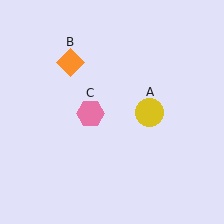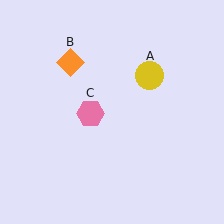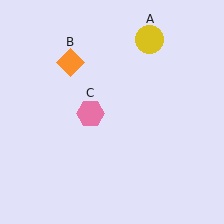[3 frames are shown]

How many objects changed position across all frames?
1 object changed position: yellow circle (object A).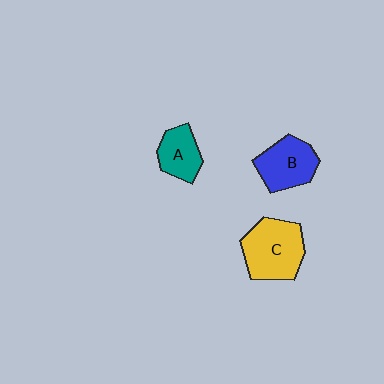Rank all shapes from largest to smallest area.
From largest to smallest: C (yellow), B (blue), A (teal).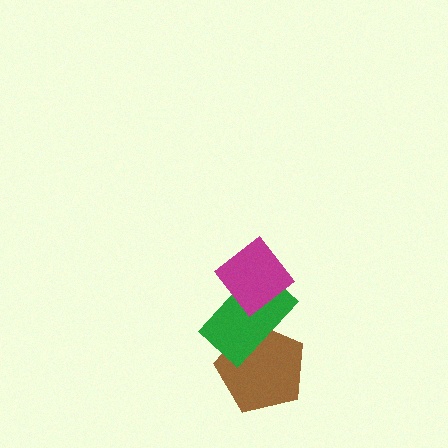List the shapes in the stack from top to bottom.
From top to bottom: the magenta diamond, the green rectangle, the brown pentagon.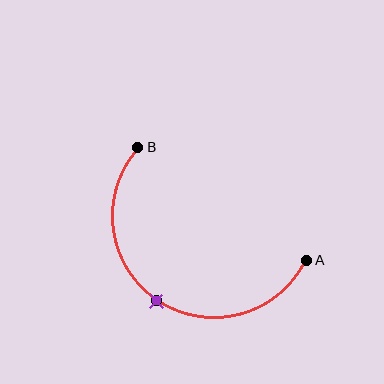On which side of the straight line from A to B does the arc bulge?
The arc bulges below and to the left of the straight line connecting A and B.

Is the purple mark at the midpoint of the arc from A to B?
Yes. The purple mark lies on the arc at equal arc-length from both A and B — it is the arc midpoint.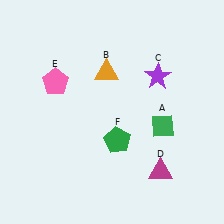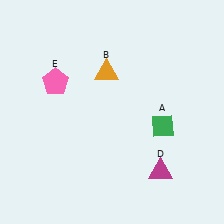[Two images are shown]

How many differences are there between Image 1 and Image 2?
There are 2 differences between the two images.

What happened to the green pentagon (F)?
The green pentagon (F) was removed in Image 2. It was in the bottom-right area of Image 1.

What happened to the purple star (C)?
The purple star (C) was removed in Image 2. It was in the top-right area of Image 1.